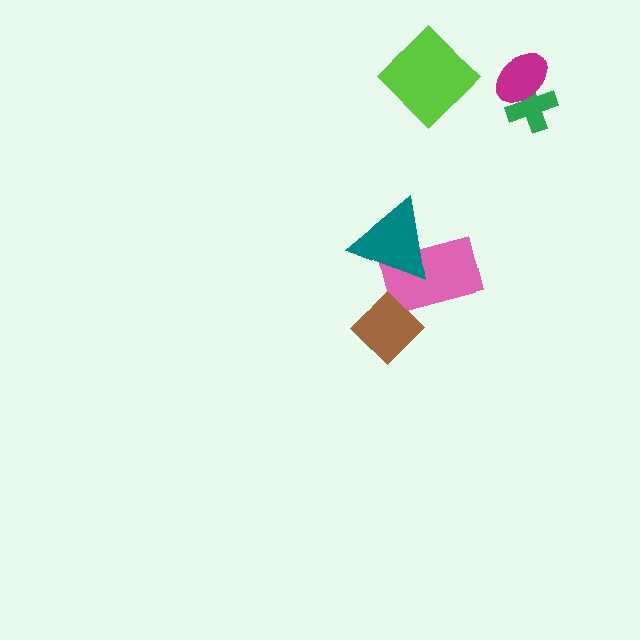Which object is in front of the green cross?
The magenta ellipse is in front of the green cross.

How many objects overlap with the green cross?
1 object overlaps with the green cross.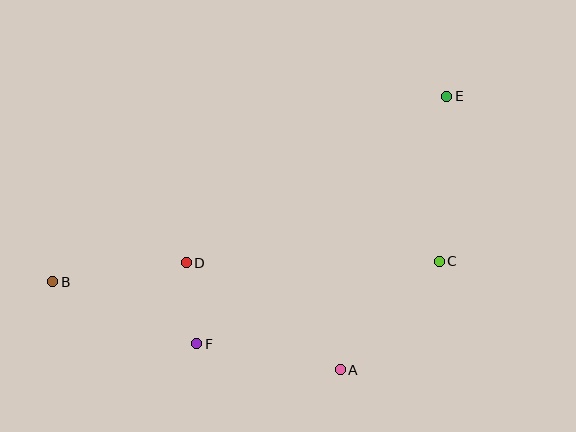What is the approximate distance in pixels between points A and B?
The distance between A and B is approximately 301 pixels.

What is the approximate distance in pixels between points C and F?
The distance between C and F is approximately 256 pixels.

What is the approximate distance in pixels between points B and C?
The distance between B and C is approximately 387 pixels.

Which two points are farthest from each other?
Points B and E are farthest from each other.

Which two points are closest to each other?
Points D and F are closest to each other.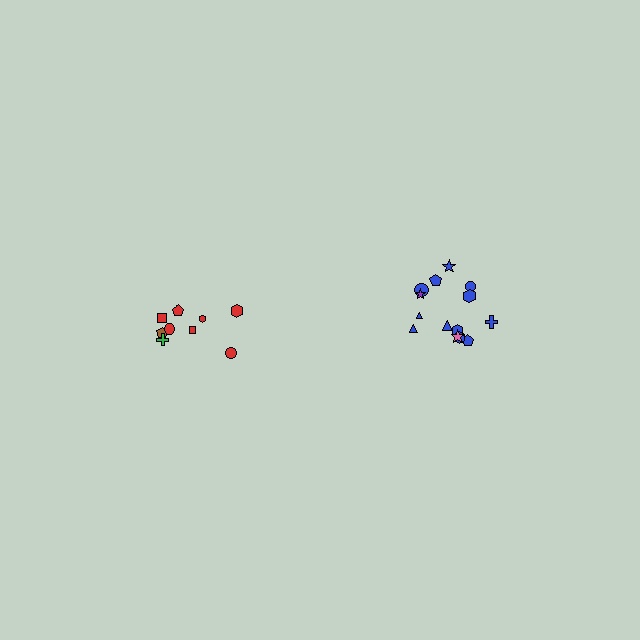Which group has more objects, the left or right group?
The right group.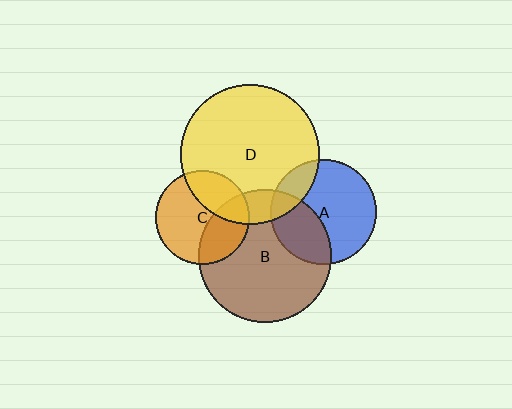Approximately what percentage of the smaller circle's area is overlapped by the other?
Approximately 30%.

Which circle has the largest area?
Circle D (yellow).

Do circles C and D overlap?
Yes.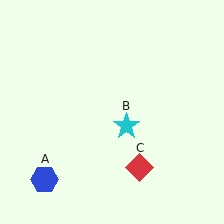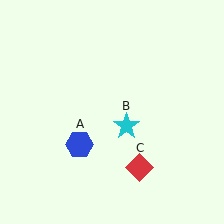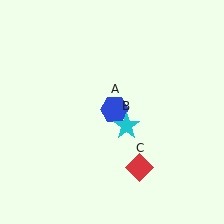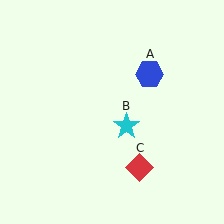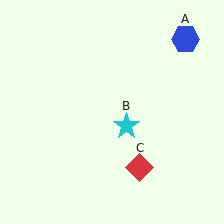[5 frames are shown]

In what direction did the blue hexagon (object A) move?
The blue hexagon (object A) moved up and to the right.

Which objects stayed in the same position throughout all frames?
Cyan star (object B) and red diamond (object C) remained stationary.